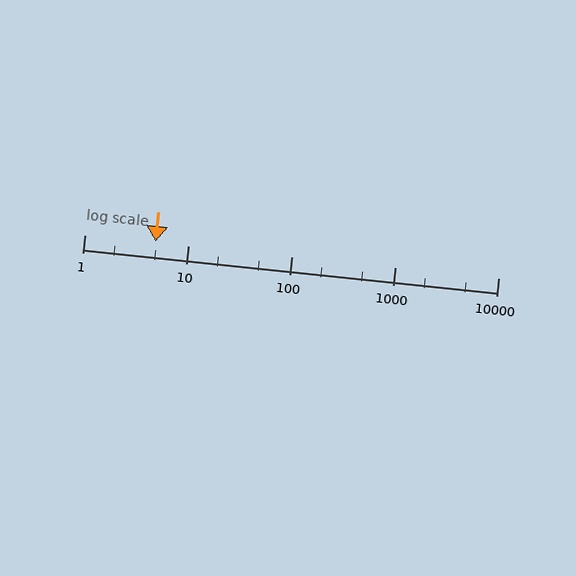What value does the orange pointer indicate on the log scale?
The pointer indicates approximately 4.9.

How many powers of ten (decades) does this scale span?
The scale spans 4 decades, from 1 to 10000.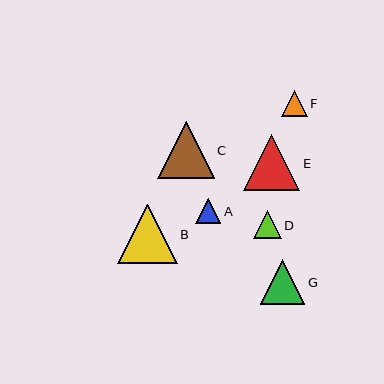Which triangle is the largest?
Triangle B is the largest with a size of approximately 60 pixels.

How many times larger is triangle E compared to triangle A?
Triangle E is approximately 2.3 times the size of triangle A.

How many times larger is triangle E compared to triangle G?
Triangle E is approximately 1.3 times the size of triangle G.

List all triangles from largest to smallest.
From largest to smallest: B, C, E, G, D, F, A.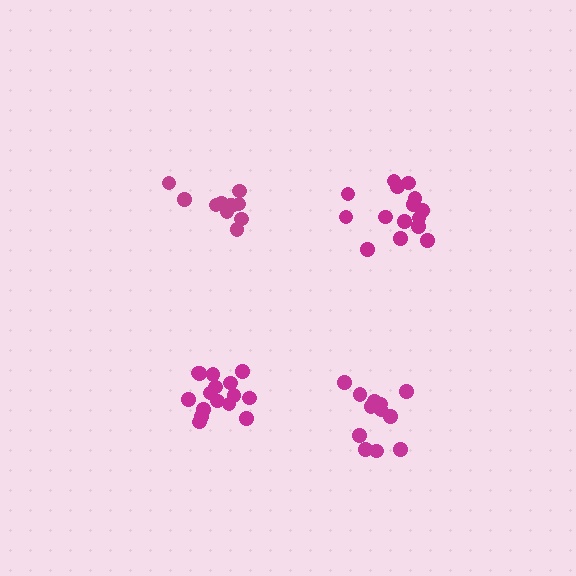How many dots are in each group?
Group 1: 15 dots, Group 2: 16 dots, Group 3: 12 dots, Group 4: 11 dots (54 total).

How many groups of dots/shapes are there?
There are 4 groups.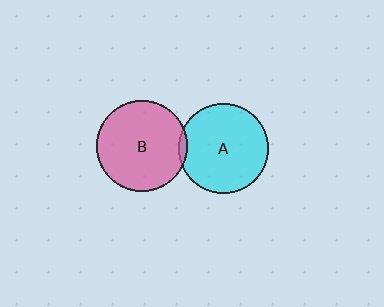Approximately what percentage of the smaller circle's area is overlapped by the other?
Approximately 5%.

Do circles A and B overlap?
Yes.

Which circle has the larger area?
Circle B (pink).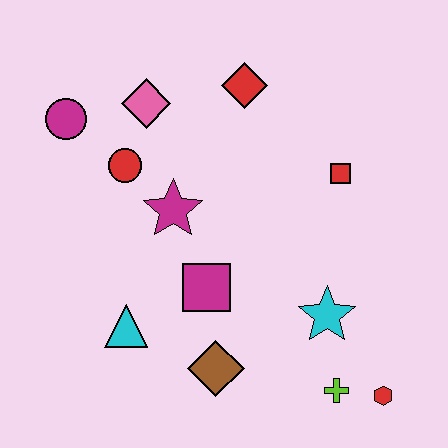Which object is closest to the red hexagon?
The lime cross is closest to the red hexagon.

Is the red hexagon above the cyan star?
No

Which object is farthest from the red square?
The magenta circle is farthest from the red square.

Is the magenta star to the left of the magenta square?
Yes